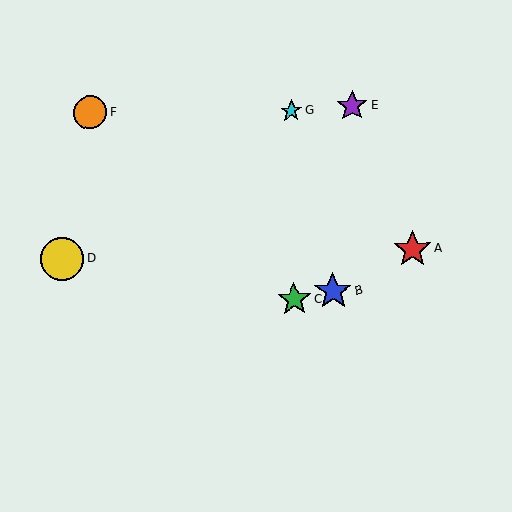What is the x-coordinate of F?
Object F is at x≈90.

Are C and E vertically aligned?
No, C is at x≈294 and E is at x≈352.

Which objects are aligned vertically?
Objects C, G are aligned vertically.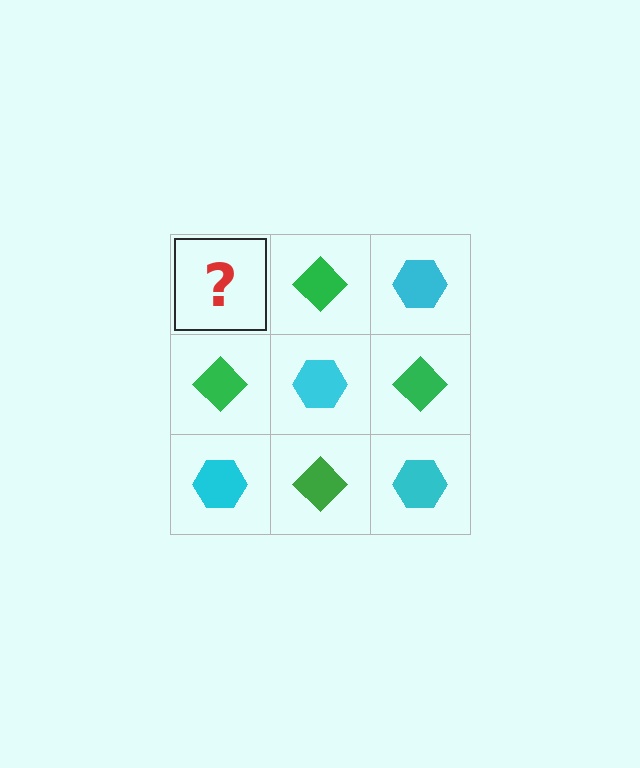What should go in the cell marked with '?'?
The missing cell should contain a cyan hexagon.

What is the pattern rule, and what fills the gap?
The rule is that it alternates cyan hexagon and green diamond in a checkerboard pattern. The gap should be filled with a cyan hexagon.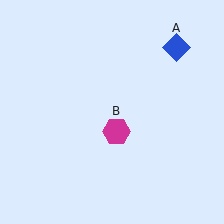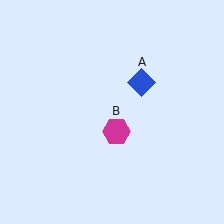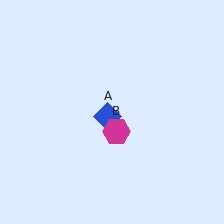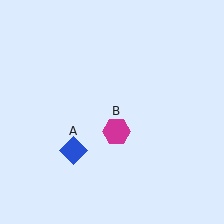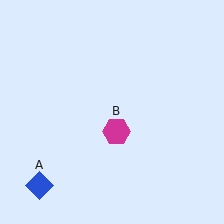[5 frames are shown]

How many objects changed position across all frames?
1 object changed position: blue diamond (object A).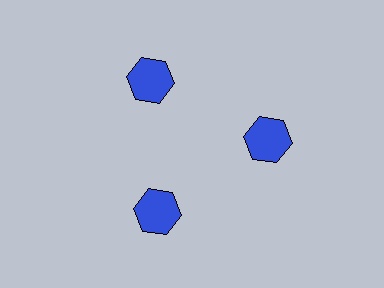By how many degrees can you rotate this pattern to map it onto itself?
The pattern maps onto itself every 120 degrees of rotation.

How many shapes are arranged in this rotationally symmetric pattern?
There are 3 shapes, arranged in 3 groups of 1.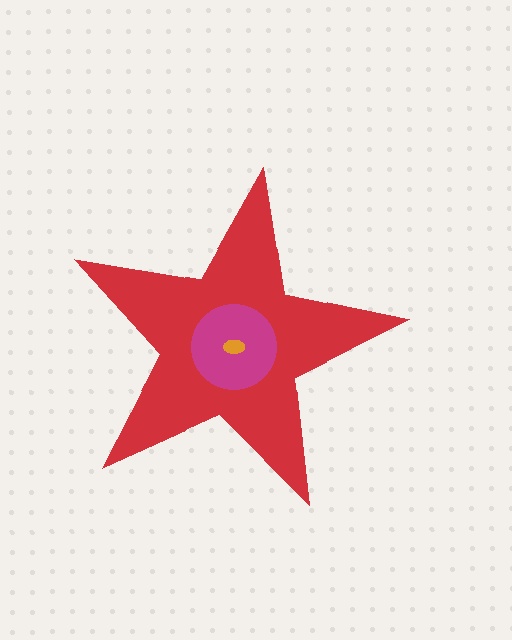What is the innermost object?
The orange ellipse.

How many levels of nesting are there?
3.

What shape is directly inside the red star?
The magenta circle.